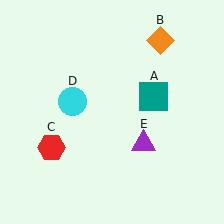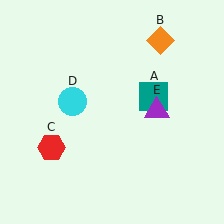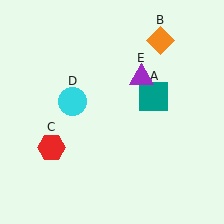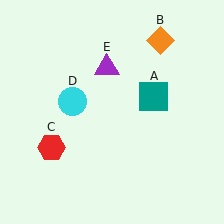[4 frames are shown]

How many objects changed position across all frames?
1 object changed position: purple triangle (object E).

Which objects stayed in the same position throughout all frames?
Teal square (object A) and orange diamond (object B) and red hexagon (object C) and cyan circle (object D) remained stationary.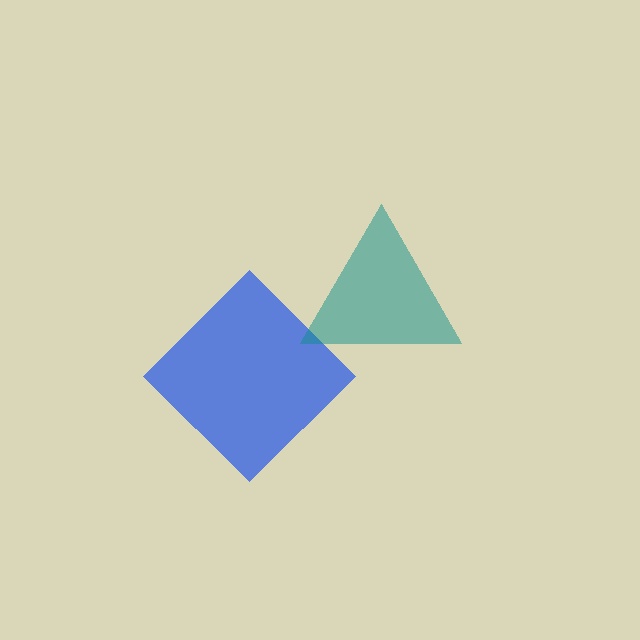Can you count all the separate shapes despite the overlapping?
Yes, there are 2 separate shapes.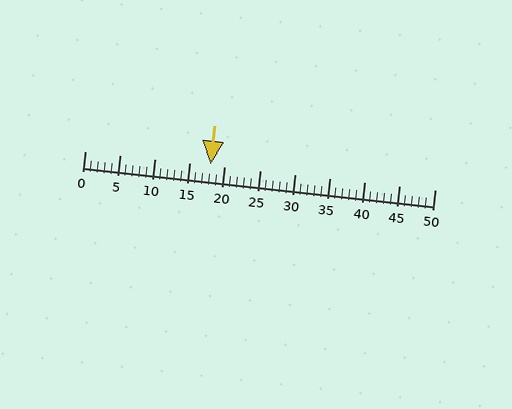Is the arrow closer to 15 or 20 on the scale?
The arrow is closer to 20.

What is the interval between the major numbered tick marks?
The major tick marks are spaced 5 units apart.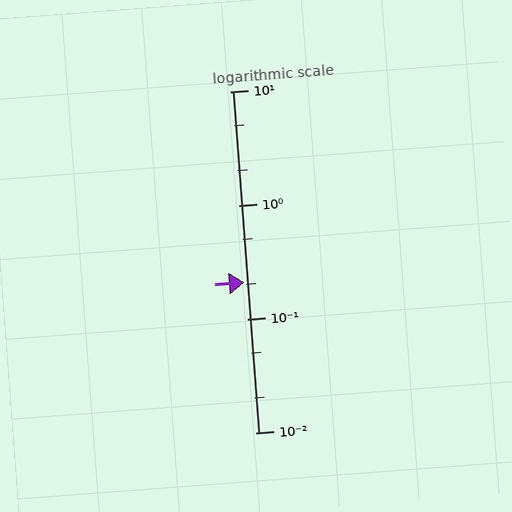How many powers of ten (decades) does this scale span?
The scale spans 3 decades, from 0.01 to 10.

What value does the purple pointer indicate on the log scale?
The pointer indicates approximately 0.21.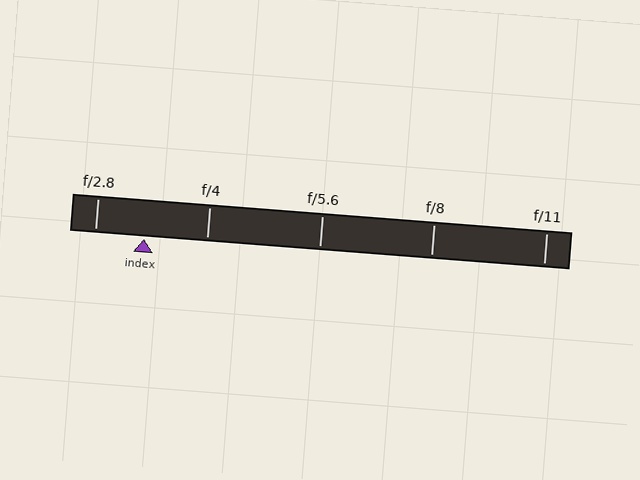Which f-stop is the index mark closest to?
The index mark is closest to f/2.8.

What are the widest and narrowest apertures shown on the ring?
The widest aperture shown is f/2.8 and the narrowest is f/11.